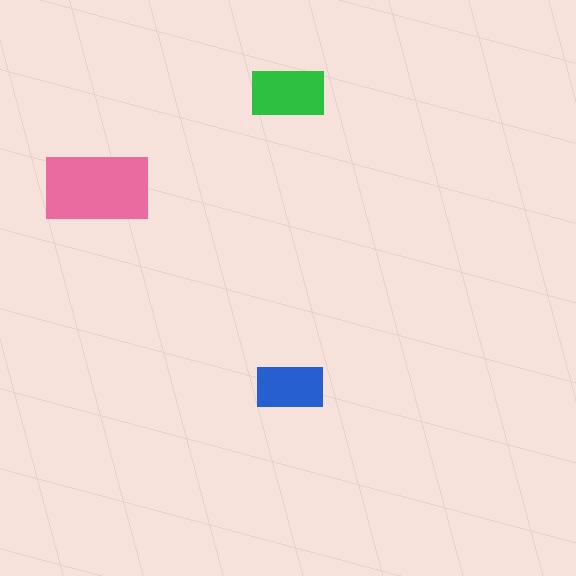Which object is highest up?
The green rectangle is topmost.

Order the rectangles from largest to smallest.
the pink one, the green one, the blue one.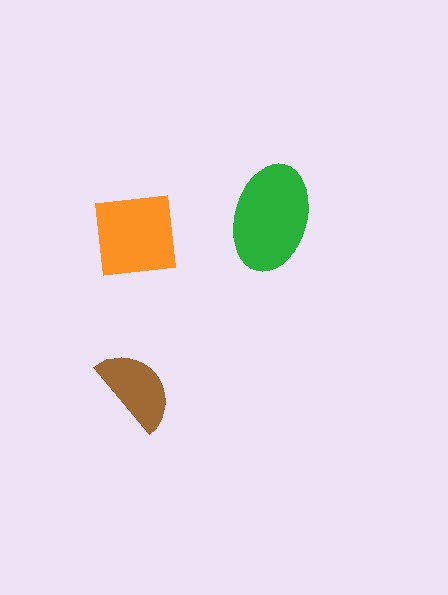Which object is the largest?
The green ellipse.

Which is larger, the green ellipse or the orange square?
The green ellipse.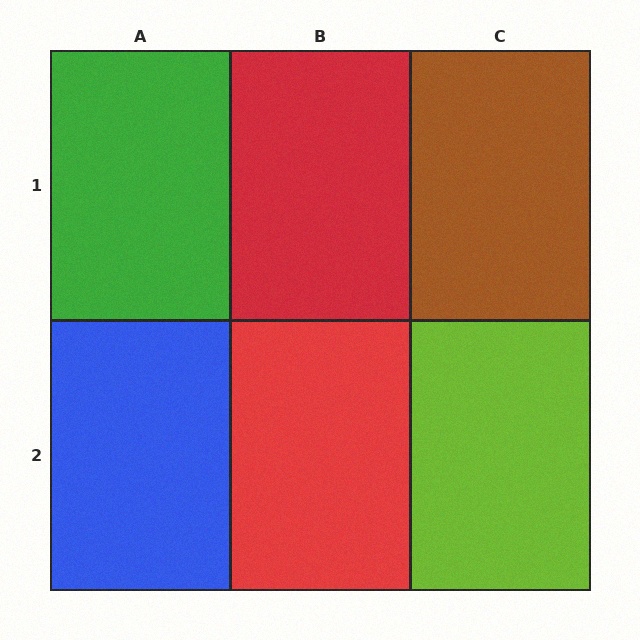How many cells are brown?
1 cell is brown.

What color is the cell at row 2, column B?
Red.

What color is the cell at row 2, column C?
Lime.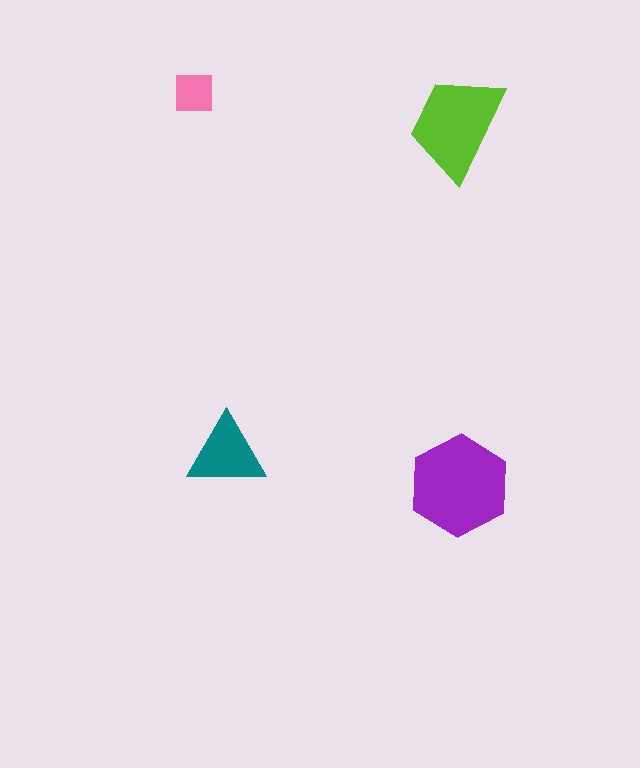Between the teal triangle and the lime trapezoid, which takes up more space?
The lime trapezoid.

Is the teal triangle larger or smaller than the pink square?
Larger.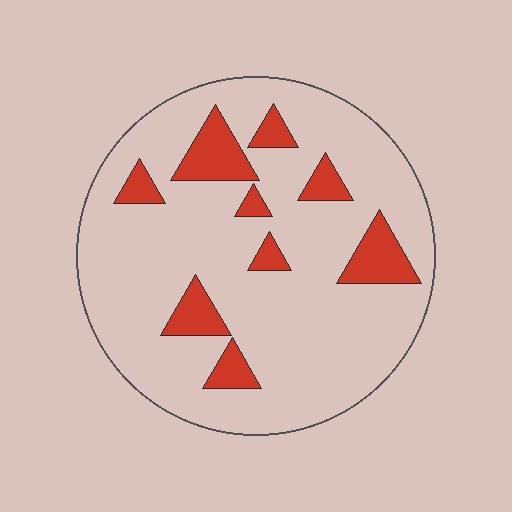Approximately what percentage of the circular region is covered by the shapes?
Approximately 15%.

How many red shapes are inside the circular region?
9.